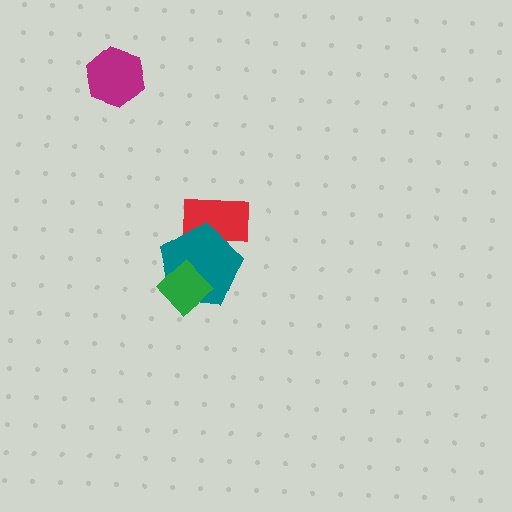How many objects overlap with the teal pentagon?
2 objects overlap with the teal pentagon.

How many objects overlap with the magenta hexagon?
0 objects overlap with the magenta hexagon.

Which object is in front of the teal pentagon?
The green diamond is in front of the teal pentagon.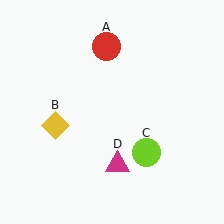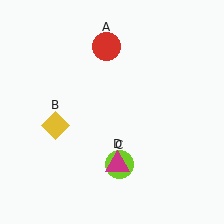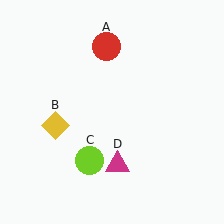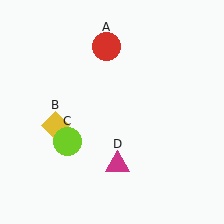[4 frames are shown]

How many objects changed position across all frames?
1 object changed position: lime circle (object C).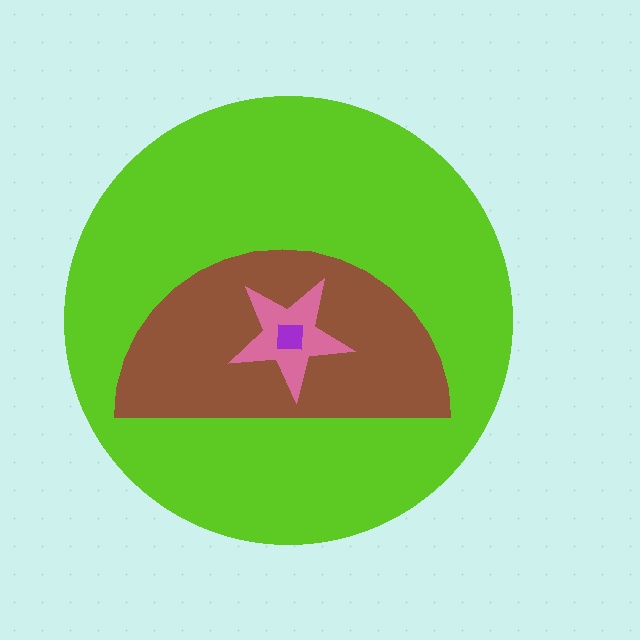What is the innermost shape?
The purple square.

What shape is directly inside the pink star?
The purple square.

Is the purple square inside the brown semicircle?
Yes.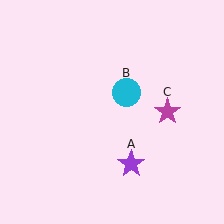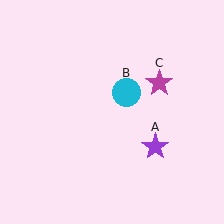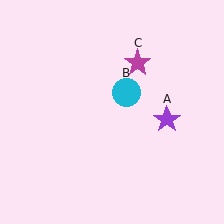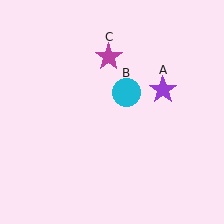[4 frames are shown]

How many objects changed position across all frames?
2 objects changed position: purple star (object A), magenta star (object C).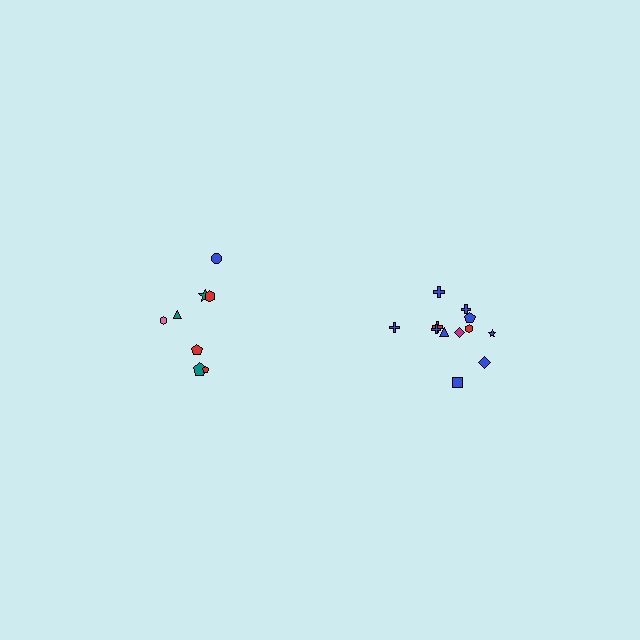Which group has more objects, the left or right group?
The right group.